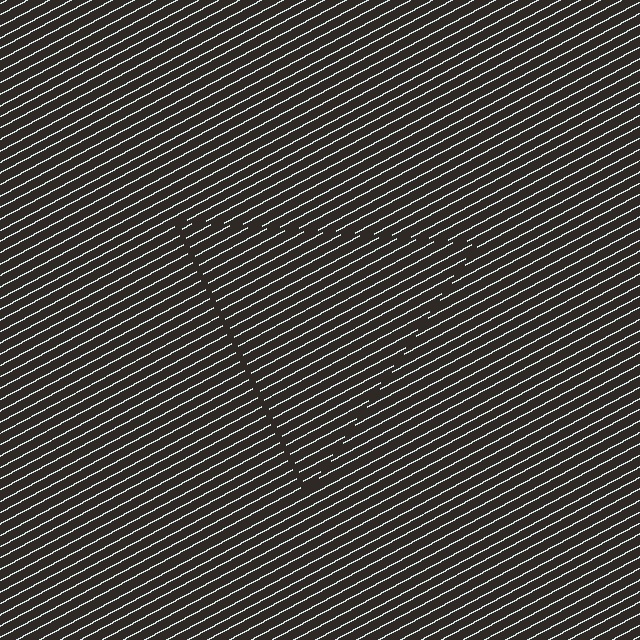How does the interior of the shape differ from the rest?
The interior of the shape contains the same grating, shifted by half a period — the contour is defined by the phase discontinuity where line-ends from the inner and outer gratings abut.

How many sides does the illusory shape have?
3 sides — the line-ends trace a triangle.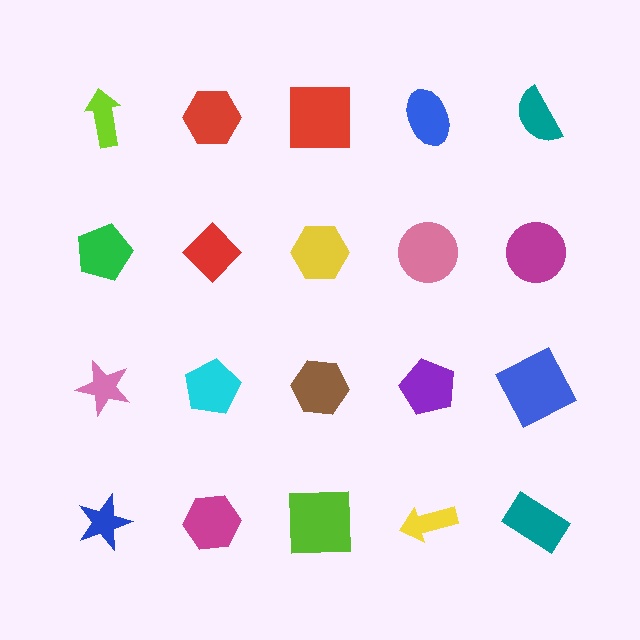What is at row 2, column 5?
A magenta circle.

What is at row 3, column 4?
A purple pentagon.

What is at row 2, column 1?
A green pentagon.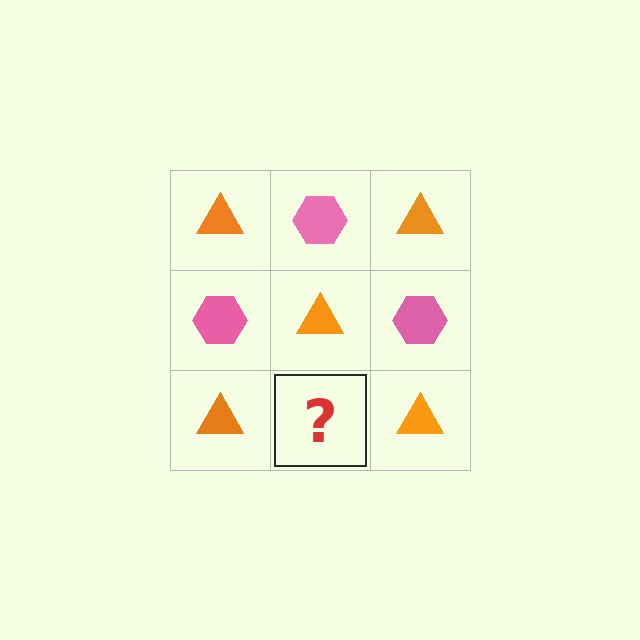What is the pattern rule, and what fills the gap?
The rule is that it alternates orange triangle and pink hexagon in a checkerboard pattern. The gap should be filled with a pink hexagon.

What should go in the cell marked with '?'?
The missing cell should contain a pink hexagon.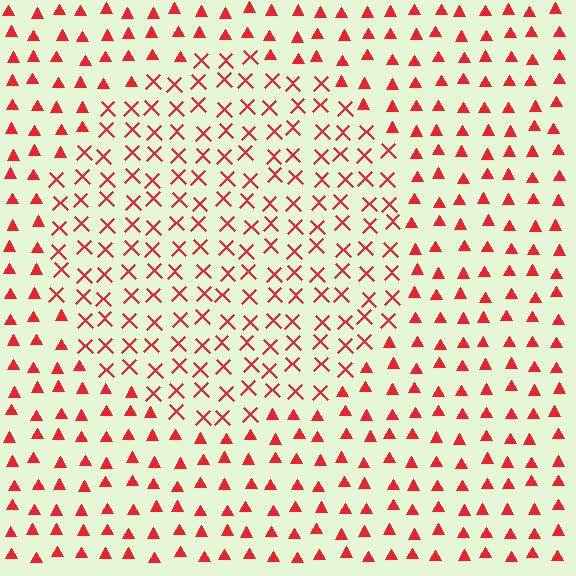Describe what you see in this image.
The image is filled with small red elements arranged in a uniform grid. A circle-shaped region contains X marks, while the surrounding area contains triangles. The boundary is defined purely by the change in element shape.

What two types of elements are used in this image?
The image uses X marks inside the circle region and triangles outside it.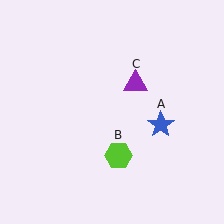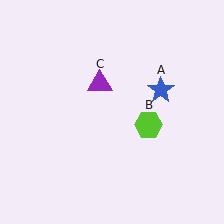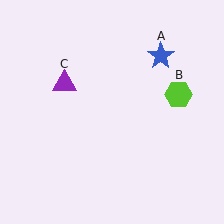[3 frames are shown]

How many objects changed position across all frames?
3 objects changed position: blue star (object A), lime hexagon (object B), purple triangle (object C).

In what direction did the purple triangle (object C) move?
The purple triangle (object C) moved left.